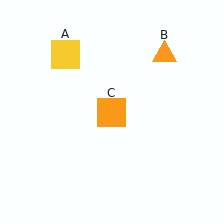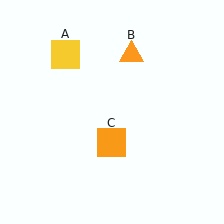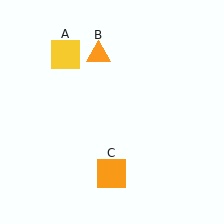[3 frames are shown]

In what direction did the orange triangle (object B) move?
The orange triangle (object B) moved left.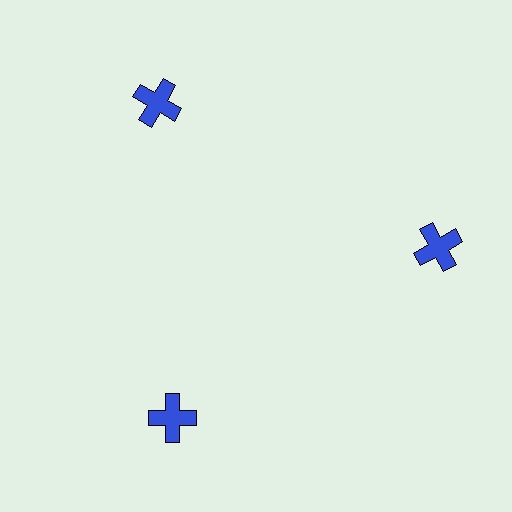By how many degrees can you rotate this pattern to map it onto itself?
The pattern maps onto itself every 120 degrees of rotation.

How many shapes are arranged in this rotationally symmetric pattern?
There are 3 shapes, arranged in 3 groups of 1.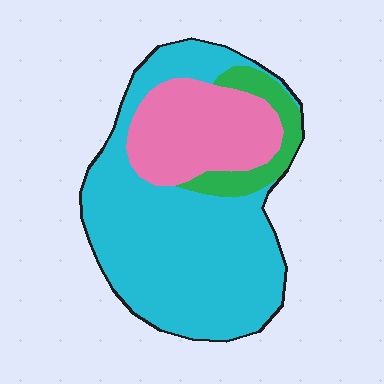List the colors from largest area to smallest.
From largest to smallest: cyan, pink, green.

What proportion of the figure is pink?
Pink takes up about one quarter (1/4) of the figure.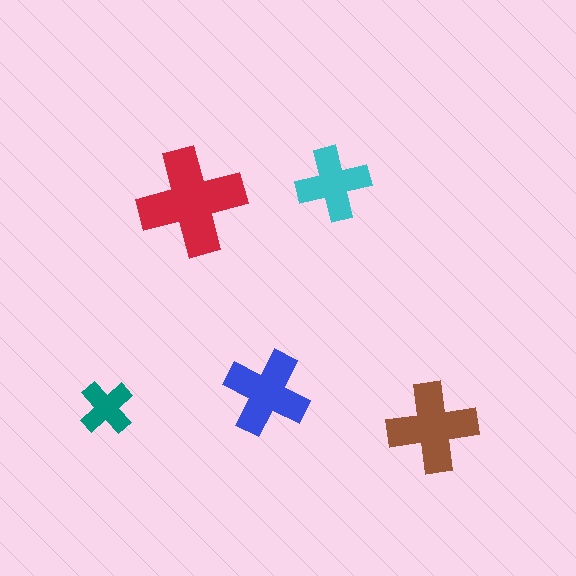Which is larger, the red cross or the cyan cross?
The red one.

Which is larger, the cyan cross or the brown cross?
The brown one.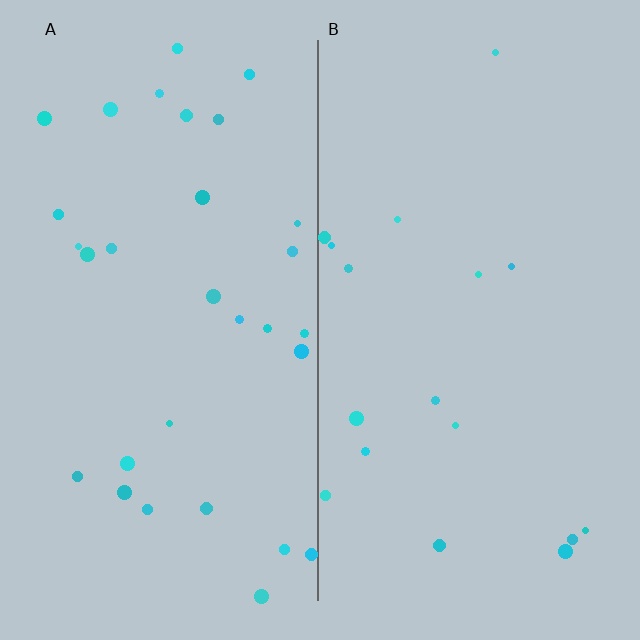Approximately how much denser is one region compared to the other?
Approximately 1.8× — region A over region B.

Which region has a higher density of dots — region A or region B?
A (the left).